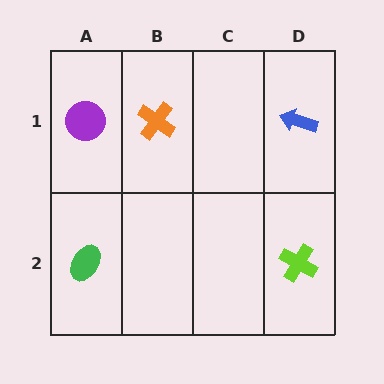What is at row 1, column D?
A blue arrow.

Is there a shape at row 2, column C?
No, that cell is empty.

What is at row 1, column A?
A purple circle.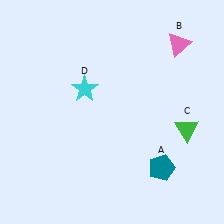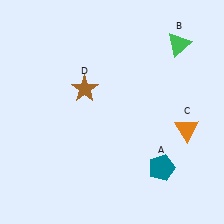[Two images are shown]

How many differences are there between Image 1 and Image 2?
There are 3 differences between the two images.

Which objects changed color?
B changed from pink to green. C changed from green to orange. D changed from cyan to brown.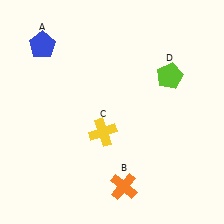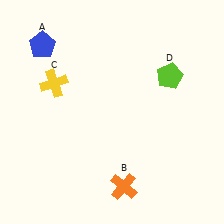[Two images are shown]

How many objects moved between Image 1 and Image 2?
1 object moved between the two images.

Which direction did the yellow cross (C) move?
The yellow cross (C) moved left.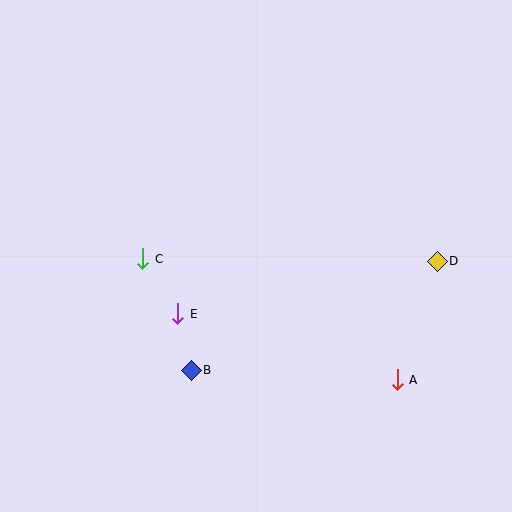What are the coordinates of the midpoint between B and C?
The midpoint between B and C is at (167, 315).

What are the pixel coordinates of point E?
Point E is at (178, 314).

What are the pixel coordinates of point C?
Point C is at (143, 259).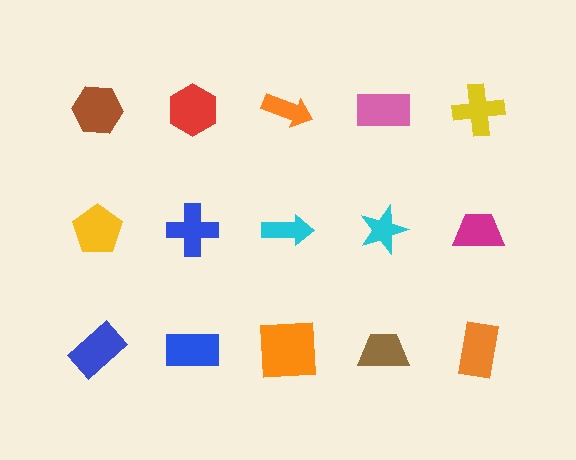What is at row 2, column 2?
A blue cross.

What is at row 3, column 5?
An orange rectangle.